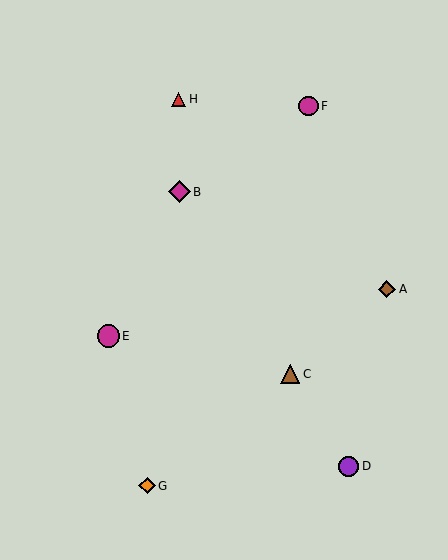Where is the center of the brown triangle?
The center of the brown triangle is at (290, 374).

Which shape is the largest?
The magenta circle (labeled E) is the largest.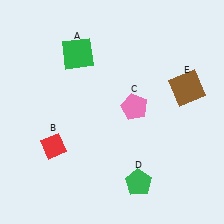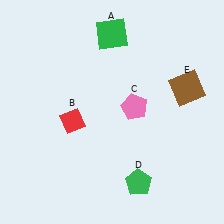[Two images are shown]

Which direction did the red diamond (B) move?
The red diamond (B) moved up.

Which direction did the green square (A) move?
The green square (A) moved right.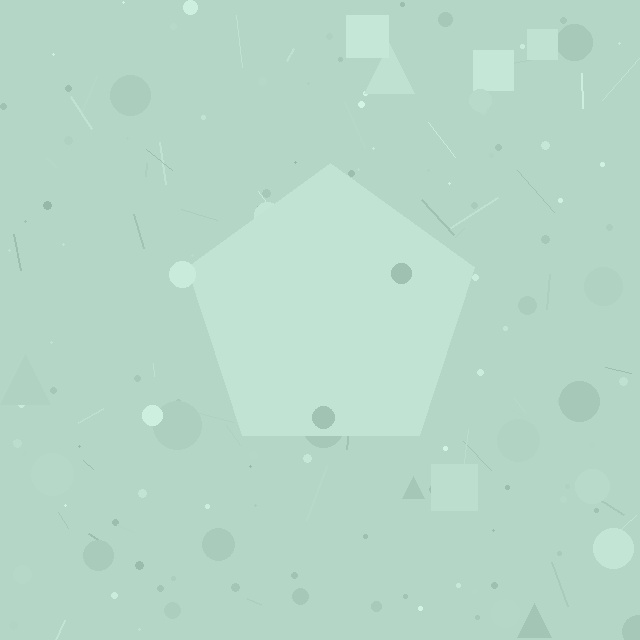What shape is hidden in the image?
A pentagon is hidden in the image.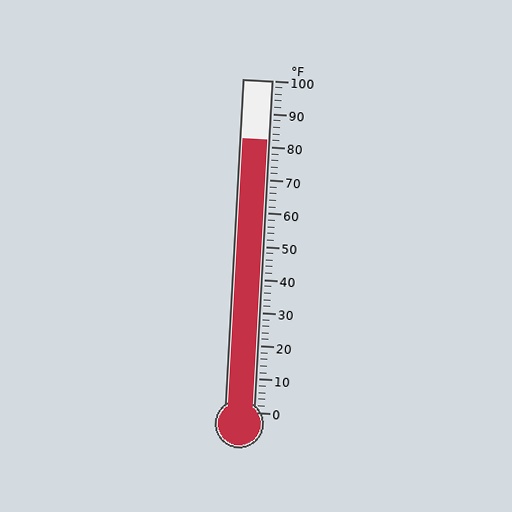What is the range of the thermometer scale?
The thermometer scale ranges from 0°F to 100°F.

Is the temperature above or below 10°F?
The temperature is above 10°F.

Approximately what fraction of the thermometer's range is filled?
The thermometer is filled to approximately 80% of its range.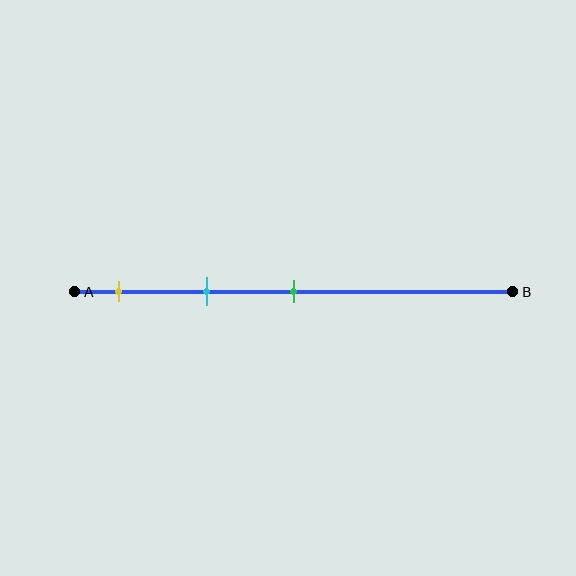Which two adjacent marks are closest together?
The yellow and cyan marks are the closest adjacent pair.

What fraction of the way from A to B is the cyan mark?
The cyan mark is approximately 30% (0.3) of the way from A to B.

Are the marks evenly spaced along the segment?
Yes, the marks are approximately evenly spaced.